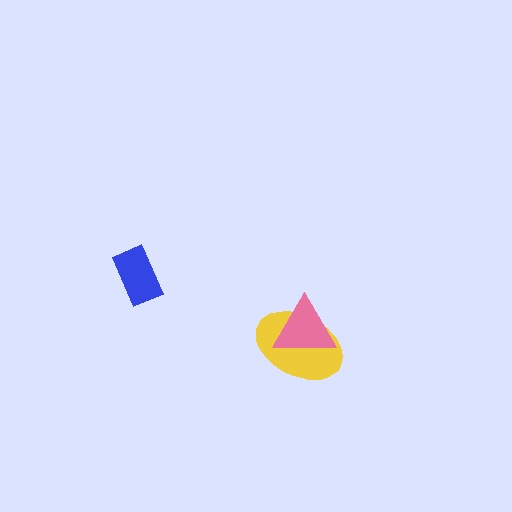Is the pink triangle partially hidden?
No, no other shape covers it.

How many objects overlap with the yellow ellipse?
1 object overlaps with the yellow ellipse.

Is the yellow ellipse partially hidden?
Yes, it is partially covered by another shape.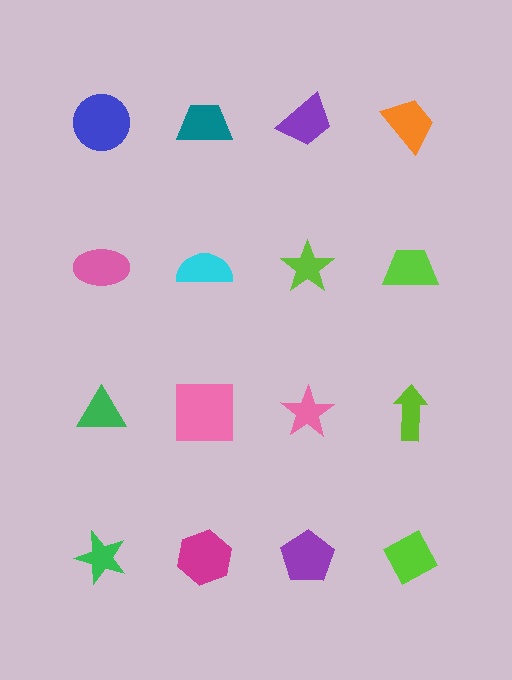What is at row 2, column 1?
A pink ellipse.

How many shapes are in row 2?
4 shapes.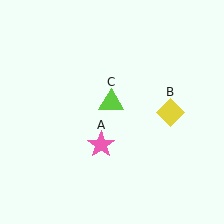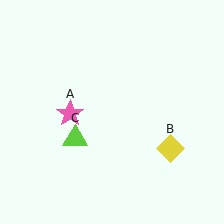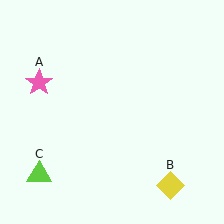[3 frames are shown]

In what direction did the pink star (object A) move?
The pink star (object A) moved up and to the left.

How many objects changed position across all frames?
3 objects changed position: pink star (object A), yellow diamond (object B), lime triangle (object C).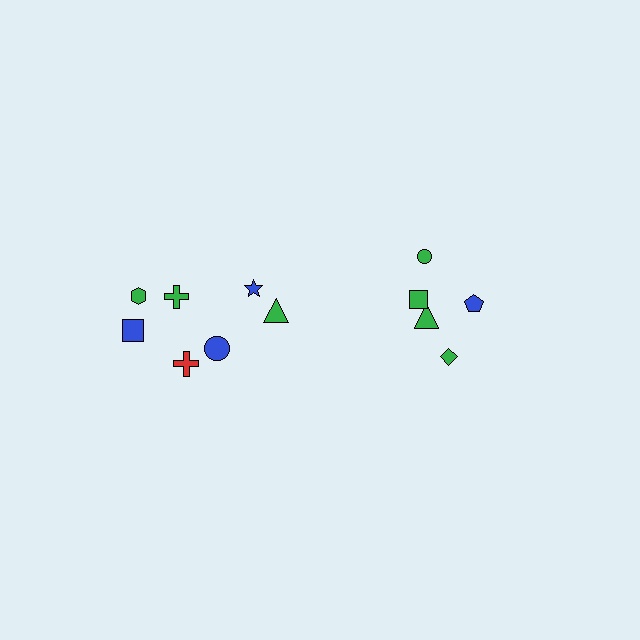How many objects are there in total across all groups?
There are 12 objects.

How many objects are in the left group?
There are 7 objects.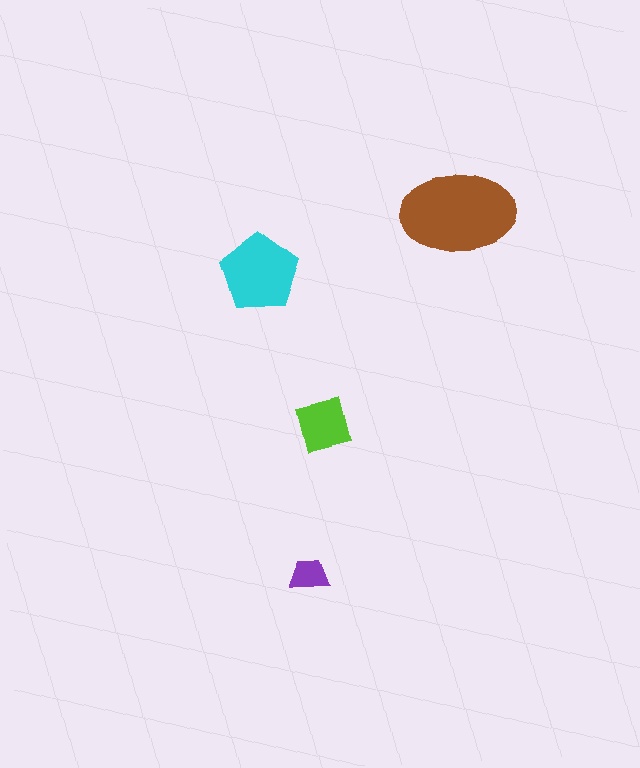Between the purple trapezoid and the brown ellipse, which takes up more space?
The brown ellipse.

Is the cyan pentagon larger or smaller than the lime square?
Larger.